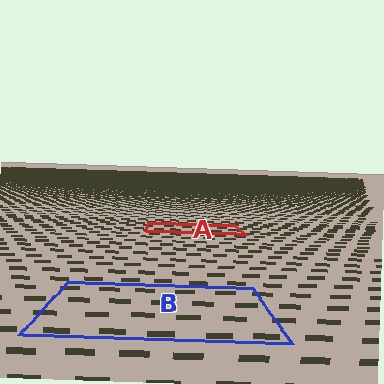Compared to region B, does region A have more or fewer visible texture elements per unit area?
Region A has more texture elements per unit area — they are packed more densely because it is farther away.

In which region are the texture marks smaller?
The texture marks are smaller in region A, because it is farther away.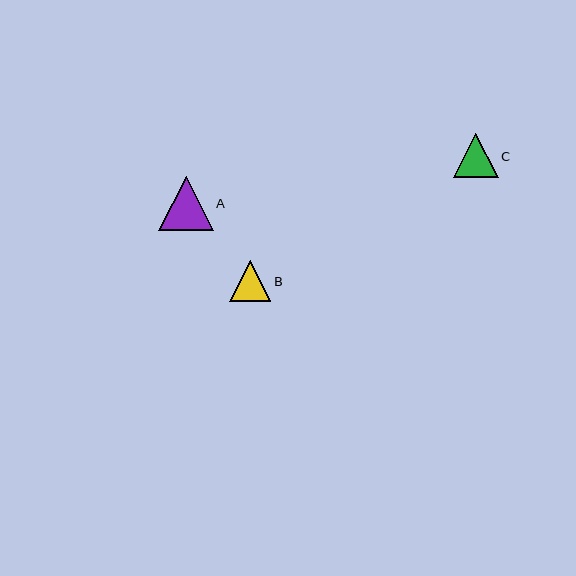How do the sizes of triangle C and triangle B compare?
Triangle C and triangle B are approximately the same size.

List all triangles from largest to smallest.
From largest to smallest: A, C, B.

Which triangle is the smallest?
Triangle B is the smallest with a size of approximately 41 pixels.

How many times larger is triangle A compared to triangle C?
Triangle A is approximately 1.2 times the size of triangle C.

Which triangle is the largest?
Triangle A is the largest with a size of approximately 54 pixels.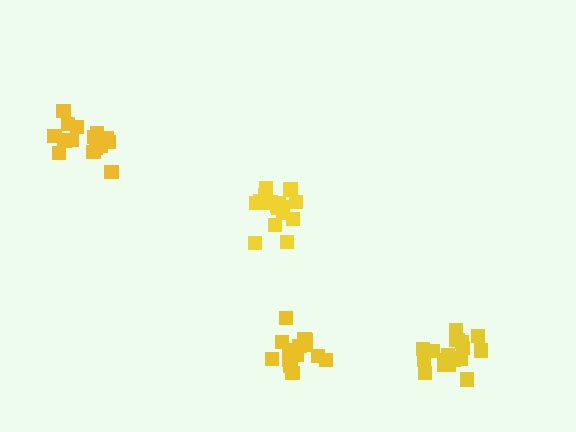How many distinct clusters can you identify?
There are 4 distinct clusters.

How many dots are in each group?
Group 1: 15 dots, Group 2: 18 dots, Group 3: 15 dots, Group 4: 17 dots (65 total).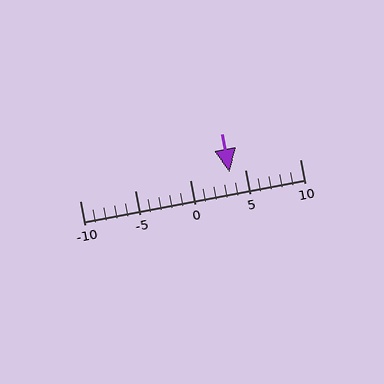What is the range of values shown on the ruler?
The ruler shows values from -10 to 10.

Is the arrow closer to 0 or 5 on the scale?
The arrow is closer to 5.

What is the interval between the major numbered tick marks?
The major tick marks are spaced 5 units apart.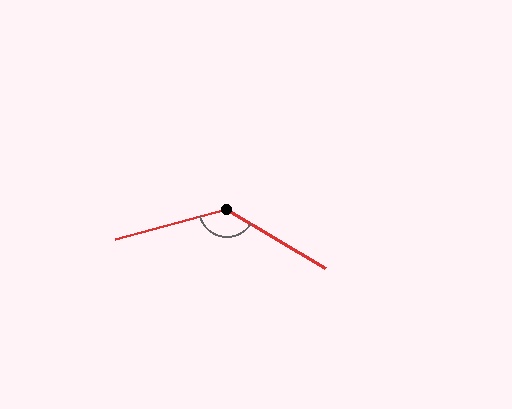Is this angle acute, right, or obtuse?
It is obtuse.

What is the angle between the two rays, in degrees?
Approximately 134 degrees.